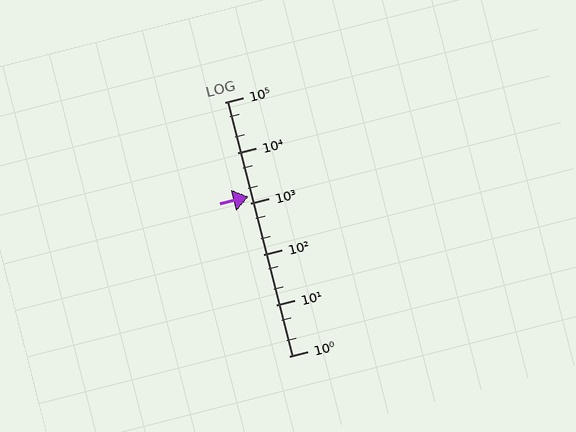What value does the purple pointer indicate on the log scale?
The pointer indicates approximately 1400.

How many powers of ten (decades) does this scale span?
The scale spans 5 decades, from 1 to 100000.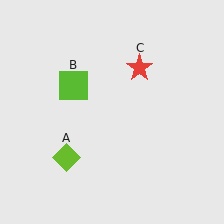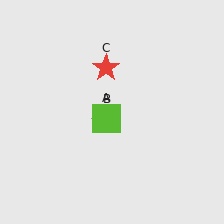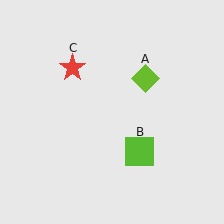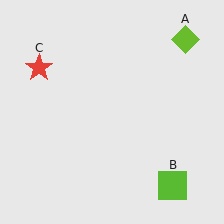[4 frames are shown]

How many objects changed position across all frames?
3 objects changed position: lime diamond (object A), lime square (object B), red star (object C).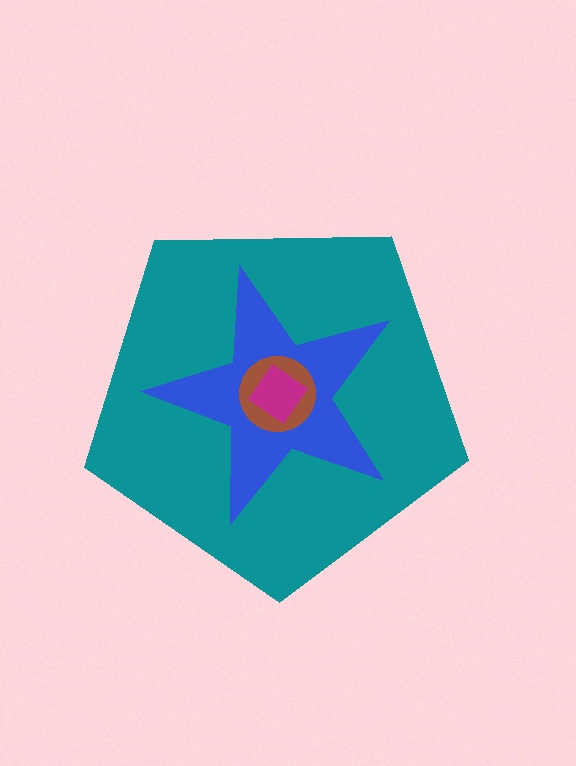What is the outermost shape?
The teal pentagon.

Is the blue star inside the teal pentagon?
Yes.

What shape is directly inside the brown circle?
The magenta diamond.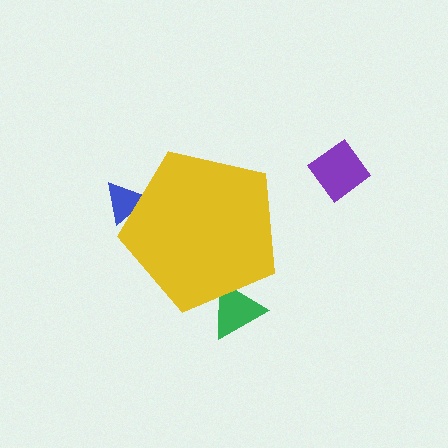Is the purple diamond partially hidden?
No, the purple diamond is fully visible.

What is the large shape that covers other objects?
A yellow pentagon.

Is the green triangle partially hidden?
Yes, the green triangle is partially hidden behind the yellow pentagon.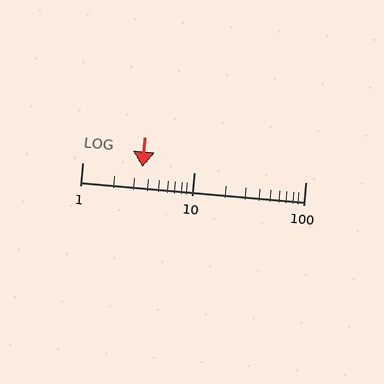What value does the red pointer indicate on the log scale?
The pointer indicates approximately 3.5.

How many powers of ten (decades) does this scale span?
The scale spans 2 decades, from 1 to 100.